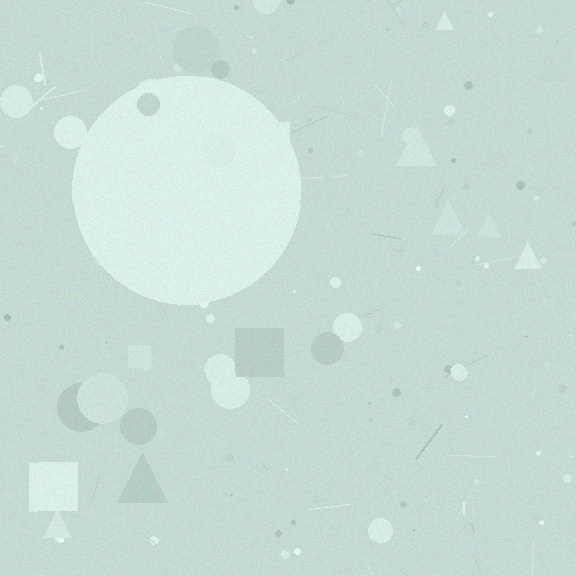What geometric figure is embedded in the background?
A circle is embedded in the background.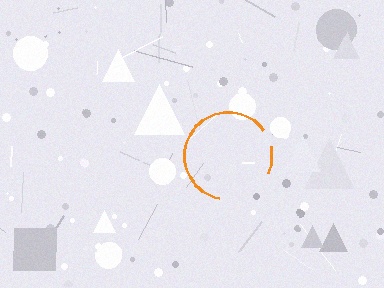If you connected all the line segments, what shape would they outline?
They would outline a circle.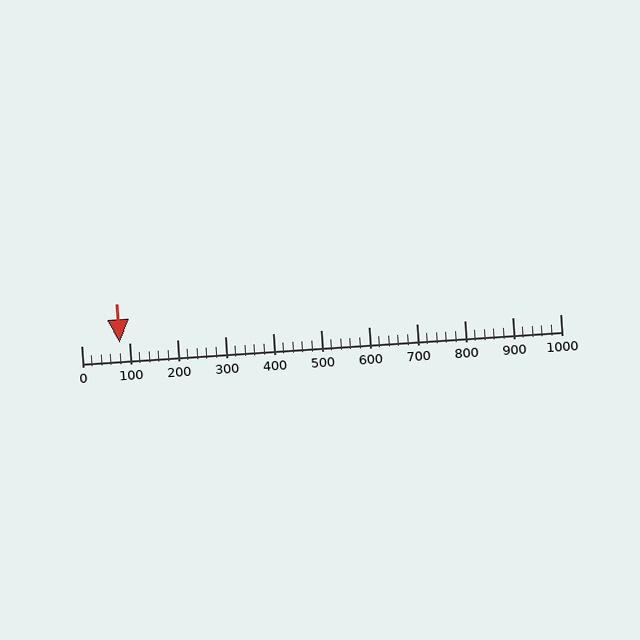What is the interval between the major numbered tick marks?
The major tick marks are spaced 100 units apart.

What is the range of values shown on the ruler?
The ruler shows values from 0 to 1000.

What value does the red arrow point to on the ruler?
The red arrow points to approximately 80.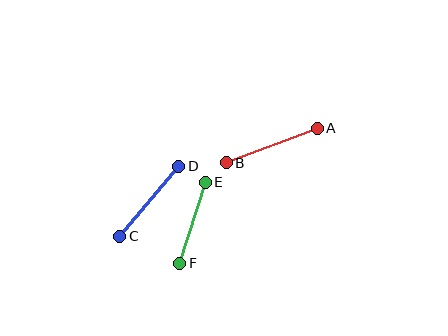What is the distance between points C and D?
The distance is approximately 92 pixels.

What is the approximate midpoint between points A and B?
The midpoint is at approximately (272, 146) pixels.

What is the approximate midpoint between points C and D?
The midpoint is at approximately (149, 201) pixels.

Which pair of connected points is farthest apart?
Points A and B are farthest apart.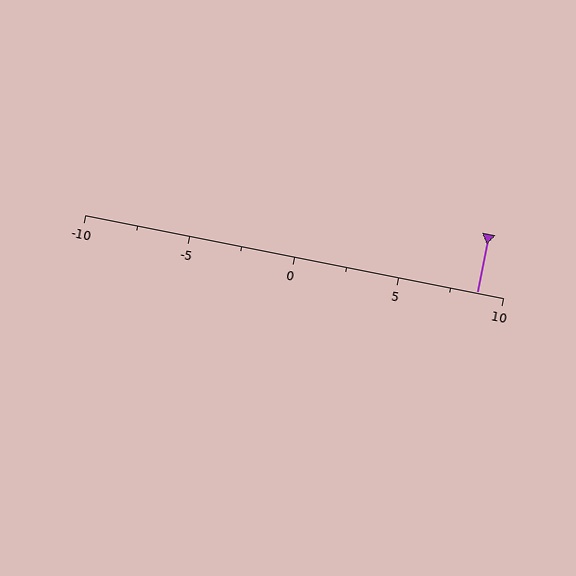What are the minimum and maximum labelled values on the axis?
The axis runs from -10 to 10.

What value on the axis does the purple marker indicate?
The marker indicates approximately 8.8.